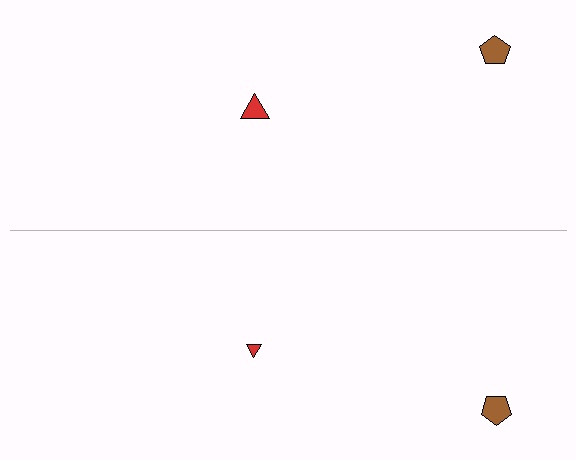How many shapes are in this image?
There are 4 shapes in this image.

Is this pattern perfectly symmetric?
No, the pattern is not perfectly symmetric. The red triangle on the bottom side has a different size than its mirror counterpart.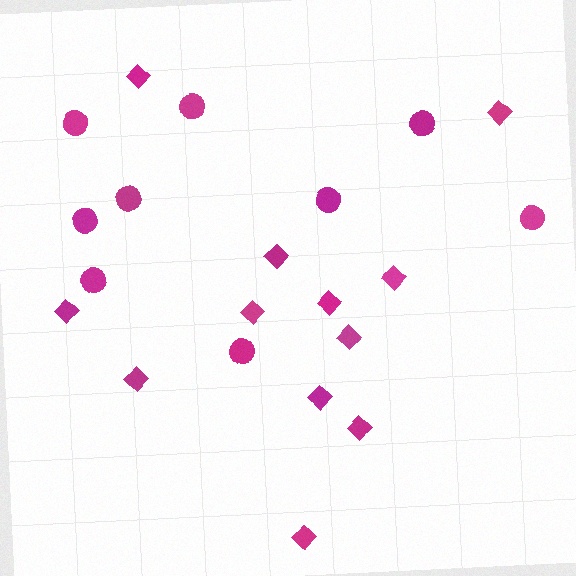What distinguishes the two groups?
There are 2 groups: one group of circles (9) and one group of diamonds (12).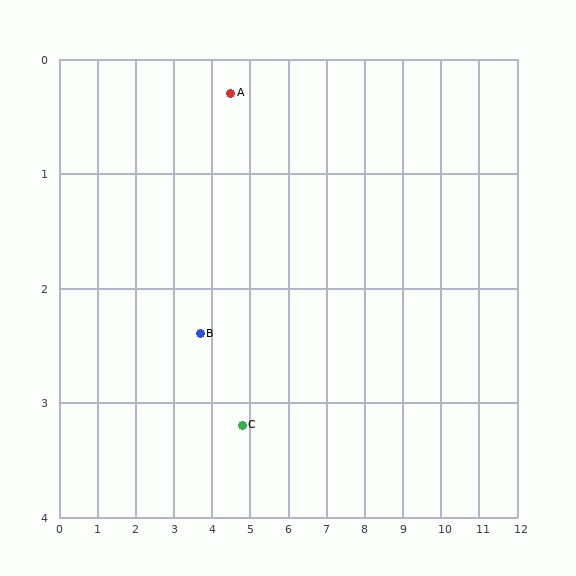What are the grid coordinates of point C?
Point C is at approximately (4.8, 3.2).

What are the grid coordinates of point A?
Point A is at approximately (4.5, 0.3).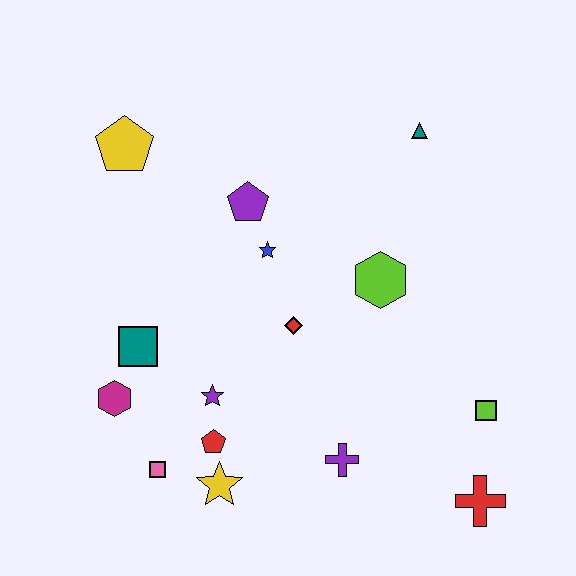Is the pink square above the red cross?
Yes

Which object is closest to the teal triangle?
The lime hexagon is closest to the teal triangle.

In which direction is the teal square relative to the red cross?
The teal square is to the left of the red cross.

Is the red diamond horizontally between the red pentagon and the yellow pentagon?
No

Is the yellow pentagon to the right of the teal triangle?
No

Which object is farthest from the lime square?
The yellow pentagon is farthest from the lime square.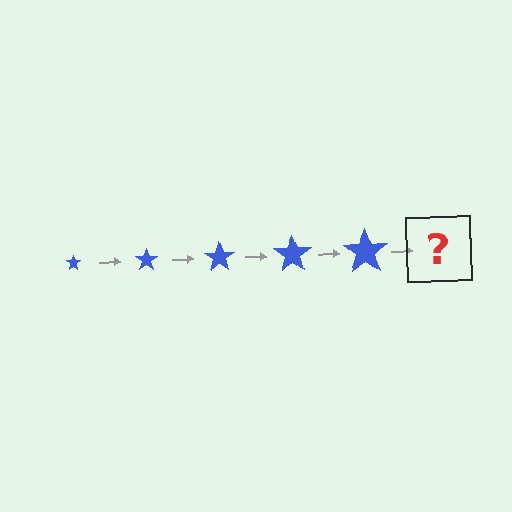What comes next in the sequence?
The next element should be a blue star, larger than the previous one.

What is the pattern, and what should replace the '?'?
The pattern is that the star gets progressively larger each step. The '?' should be a blue star, larger than the previous one.